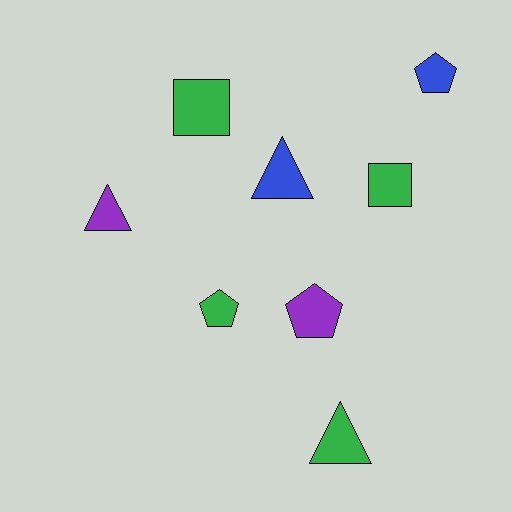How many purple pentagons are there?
There is 1 purple pentagon.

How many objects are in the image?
There are 8 objects.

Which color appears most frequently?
Green, with 4 objects.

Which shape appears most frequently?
Triangle, with 3 objects.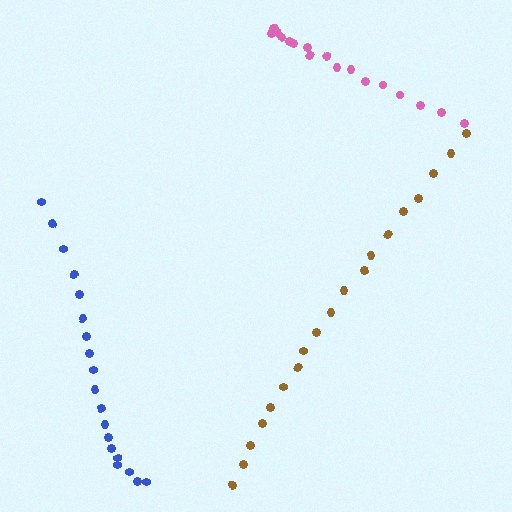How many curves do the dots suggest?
There are 3 distinct paths.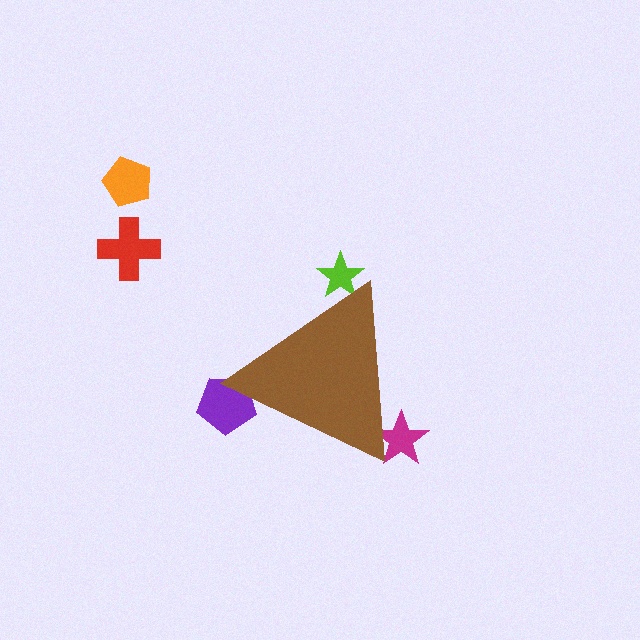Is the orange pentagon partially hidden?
No, the orange pentagon is fully visible.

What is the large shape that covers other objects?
A brown triangle.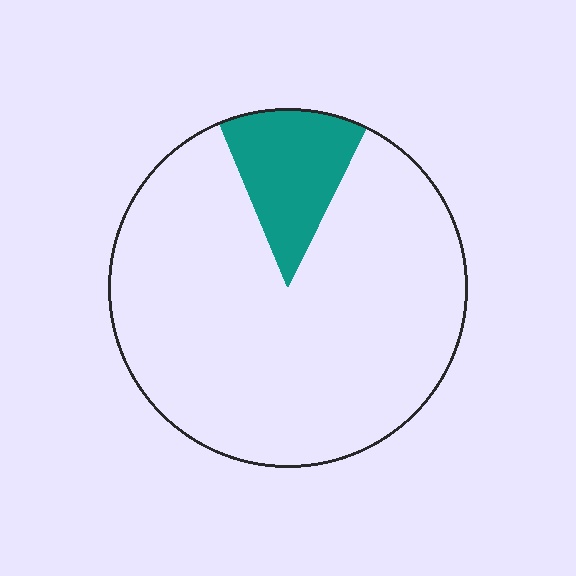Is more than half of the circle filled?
No.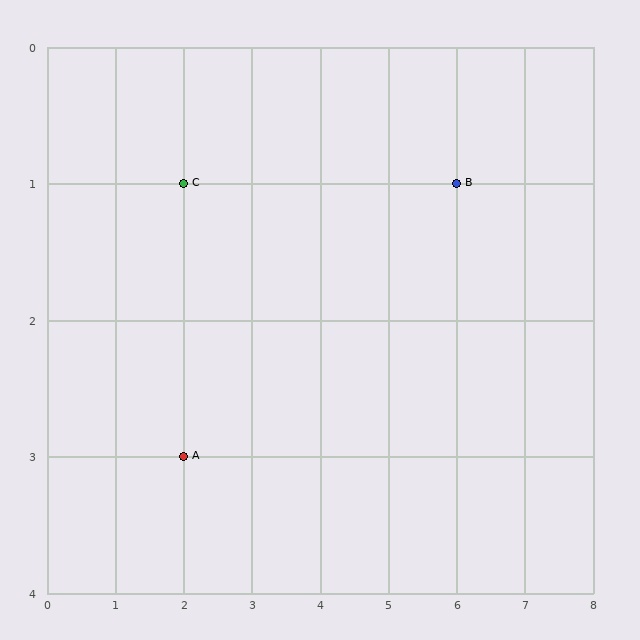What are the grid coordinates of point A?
Point A is at grid coordinates (2, 3).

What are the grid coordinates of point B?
Point B is at grid coordinates (6, 1).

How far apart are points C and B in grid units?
Points C and B are 4 columns apart.